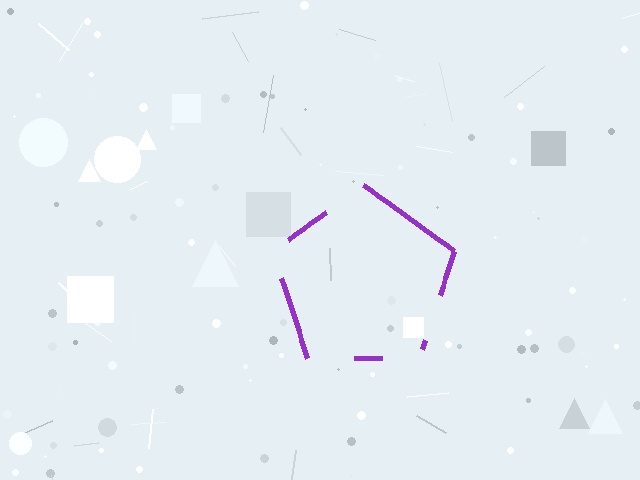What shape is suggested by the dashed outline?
The dashed outline suggests a pentagon.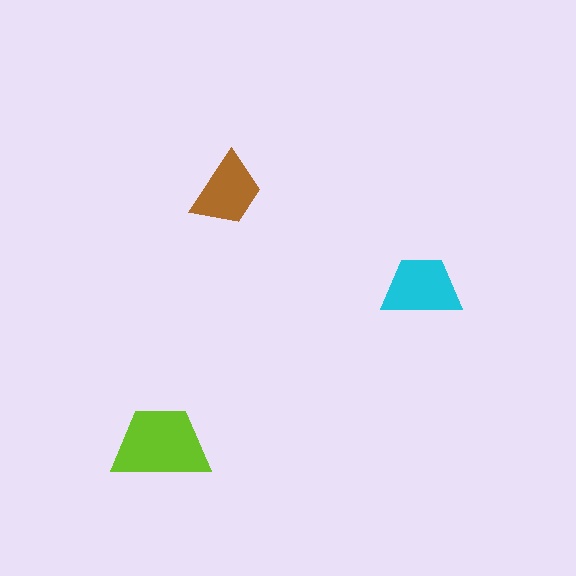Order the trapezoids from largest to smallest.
the lime one, the cyan one, the brown one.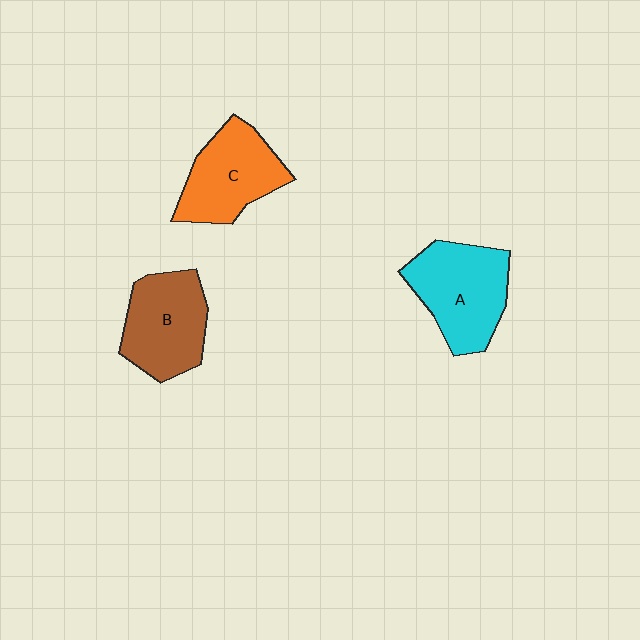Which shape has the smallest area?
Shape C (orange).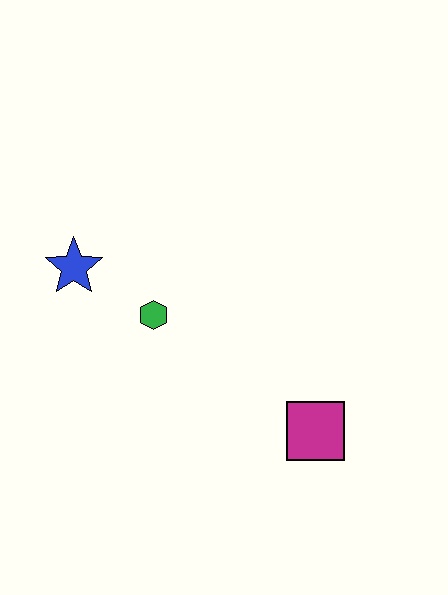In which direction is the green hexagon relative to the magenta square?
The green hexagon is to the left of the magenta square.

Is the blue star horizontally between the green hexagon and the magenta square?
No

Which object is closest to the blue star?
The green hexagon is closest to the blue star.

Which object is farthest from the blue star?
The magenta square is farthest from the blue star.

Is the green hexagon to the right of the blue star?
Yes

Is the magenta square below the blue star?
Yes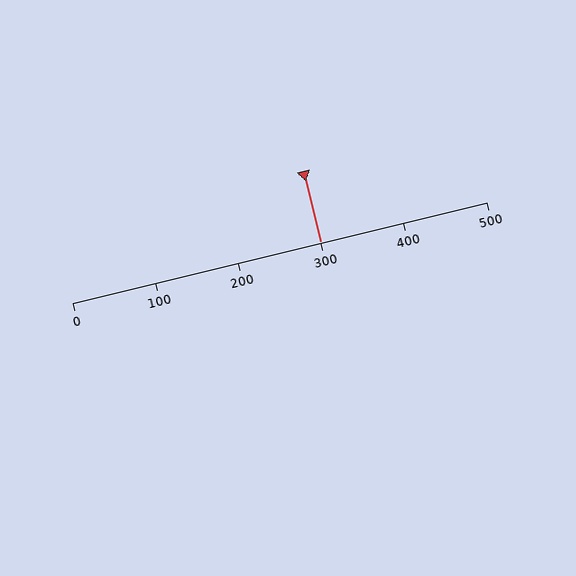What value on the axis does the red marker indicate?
The marker indicates approximately 300.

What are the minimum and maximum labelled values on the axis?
The axis runs from 0 to 500.